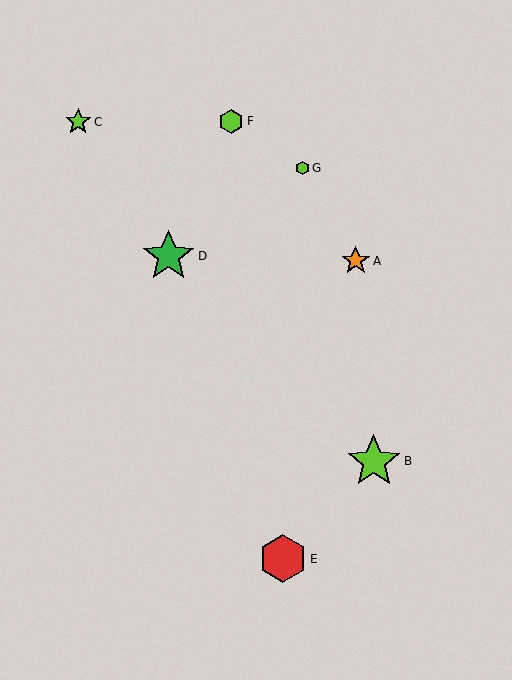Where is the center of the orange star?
The center of the orange star is at (356, 261).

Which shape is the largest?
The lime star (labeled B) is the largest.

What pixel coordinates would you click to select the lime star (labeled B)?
Click at (374, 461) to select the lime star B.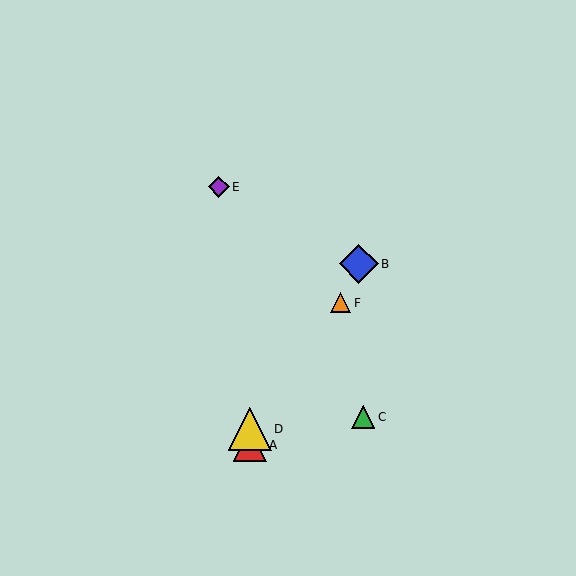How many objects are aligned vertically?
2 objects (A, D) are aligned vertically.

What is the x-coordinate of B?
Object B is at x≈359.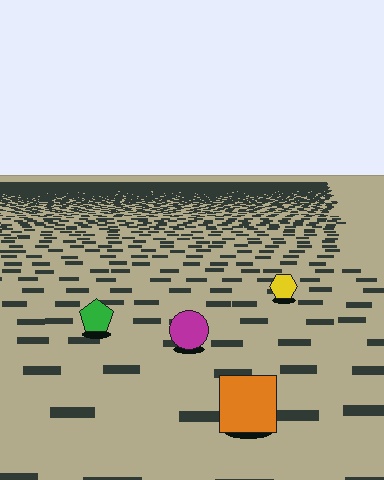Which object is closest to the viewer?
The orange square is closest. The texture marks near it are larger and more spread out.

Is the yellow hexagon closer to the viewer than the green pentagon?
No. The green pentagon is closer — you can tell from the texture gradient: the ground texture is coarser near it.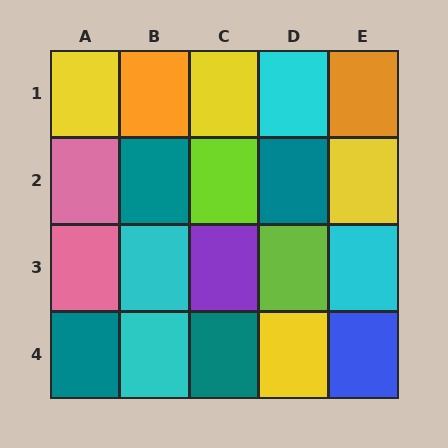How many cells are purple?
1 cell is purple.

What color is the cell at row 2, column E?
Yellow.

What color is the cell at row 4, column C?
Teal.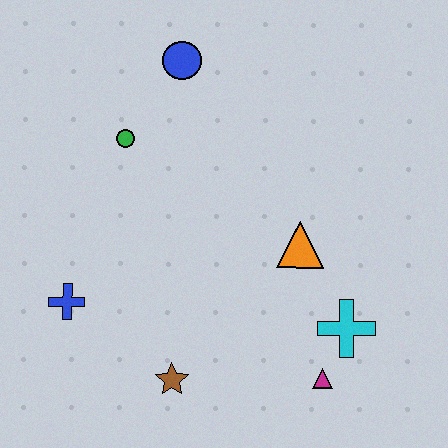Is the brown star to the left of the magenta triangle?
Yes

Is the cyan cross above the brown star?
Yes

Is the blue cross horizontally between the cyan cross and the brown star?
No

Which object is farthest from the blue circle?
The magenta triangle is farthest from the blue circle.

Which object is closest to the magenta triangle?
The cyan cross is closest to the magenta triangle.